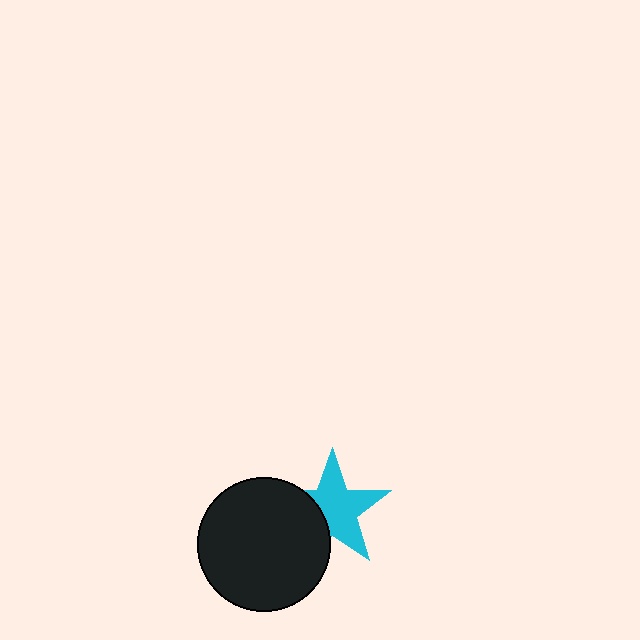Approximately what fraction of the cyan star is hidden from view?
Roughly 32% of the cyan star is hidden behind the black circle.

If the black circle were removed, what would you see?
You would see the complete cyan star.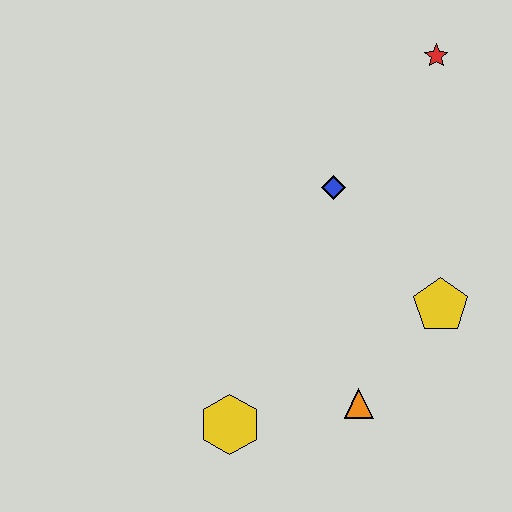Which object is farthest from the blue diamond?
The yellow hexagon is farthest from the blue diamond.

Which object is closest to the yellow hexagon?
The orange triangle is closest to the yellow hexagon.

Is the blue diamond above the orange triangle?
Yes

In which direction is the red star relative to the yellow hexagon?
The red star is above the yellow hexagon.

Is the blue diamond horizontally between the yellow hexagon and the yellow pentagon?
Yes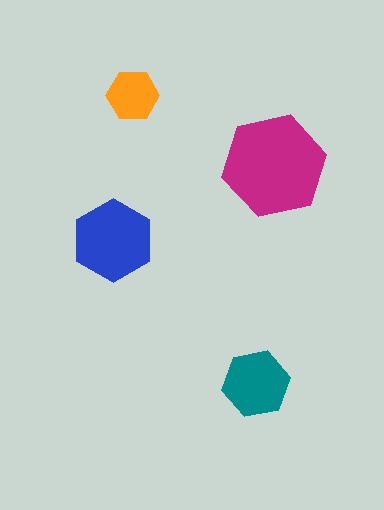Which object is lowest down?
The teal hexagon is bottommost.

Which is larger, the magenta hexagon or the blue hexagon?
The magenta one.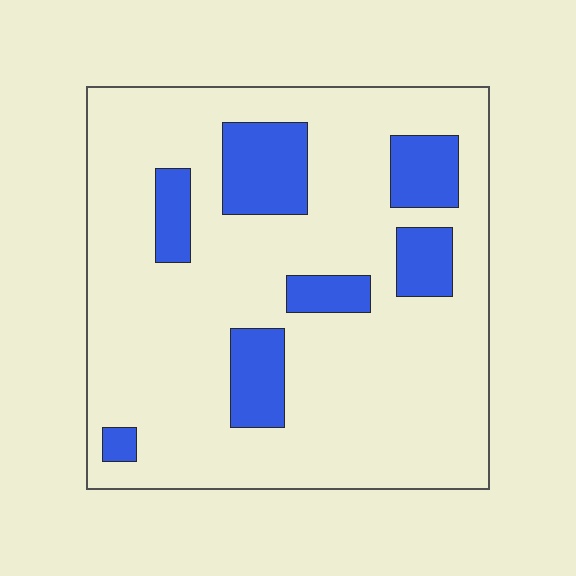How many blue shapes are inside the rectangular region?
7.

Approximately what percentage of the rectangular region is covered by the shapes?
Approximately 20%.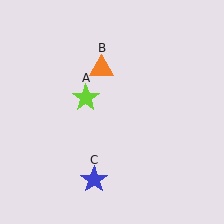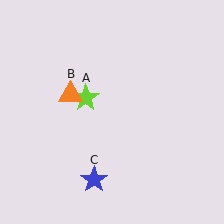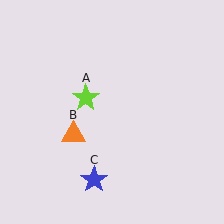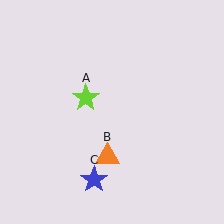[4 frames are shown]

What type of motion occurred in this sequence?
The orange triangle (object B) rotated counterclockwise around the center of the scene.